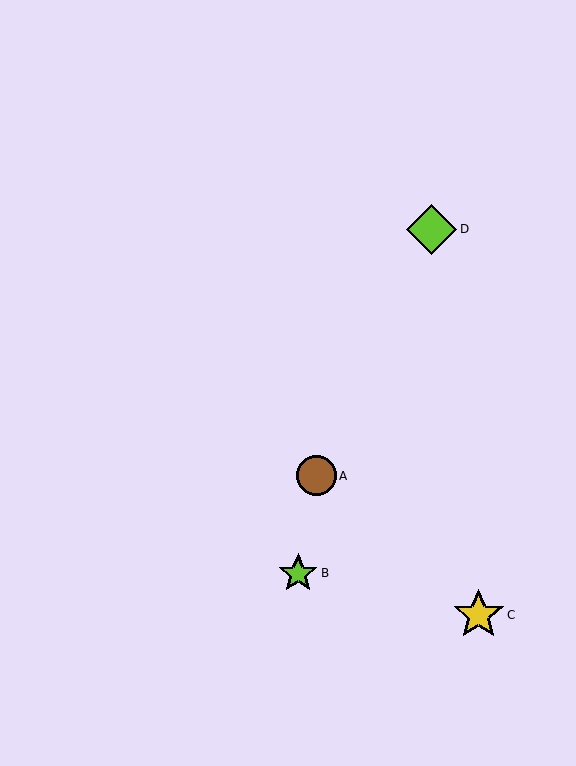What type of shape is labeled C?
Shape C is a yellow star.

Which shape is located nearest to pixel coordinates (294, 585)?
The lime star (labeled B) at (298, 573) is nearest to that location.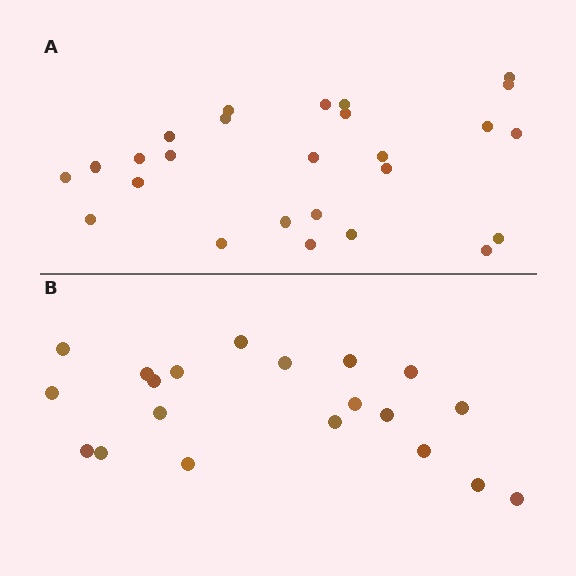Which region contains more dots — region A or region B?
Region A (the top region) has more dots.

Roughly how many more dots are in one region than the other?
Region A has about 6 more dots than region B.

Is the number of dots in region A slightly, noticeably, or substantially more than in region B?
Region A has noticeably more, but not dramatically so. The ratio is roughly 1.3 to 1.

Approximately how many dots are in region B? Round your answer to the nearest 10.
About 20 dots.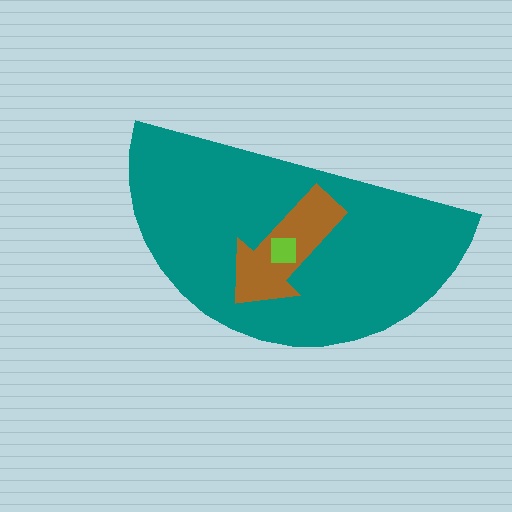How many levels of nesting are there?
3.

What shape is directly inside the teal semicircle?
The brown arrow.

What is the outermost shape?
The teal semicircle.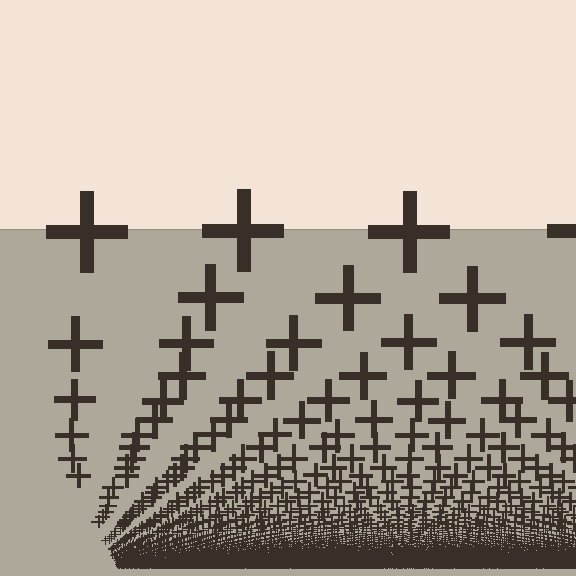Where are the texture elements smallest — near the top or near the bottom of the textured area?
Near the bottom.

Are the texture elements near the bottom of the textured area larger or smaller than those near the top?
Smaller. The gradient is inverted — elements near the bottom are smaller and denser.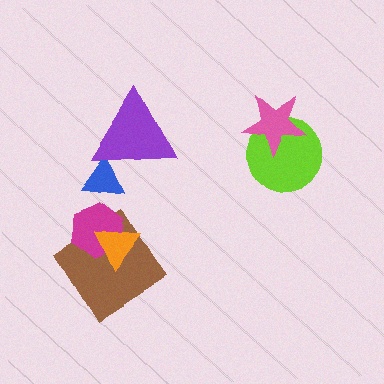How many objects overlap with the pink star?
1 object overlaps with the pink star.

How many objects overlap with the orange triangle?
2 objects overlap with the orange triangle.